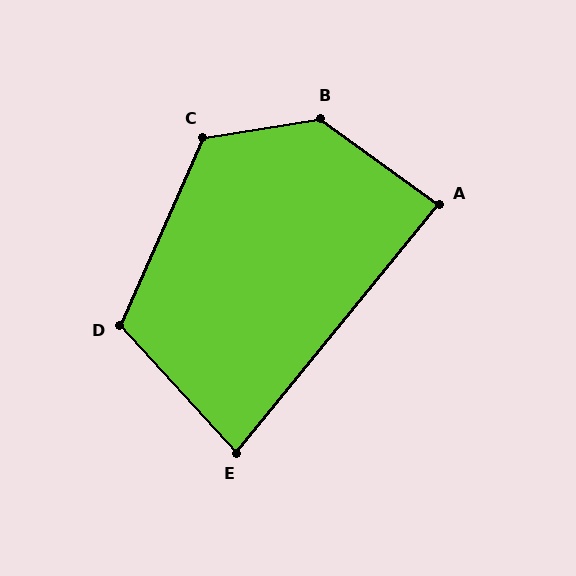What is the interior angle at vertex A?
Approximately 87 degrees (approximately right).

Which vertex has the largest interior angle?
B, at approximately 135 degrees.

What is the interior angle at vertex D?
Approximately 114 degrees (obtuse).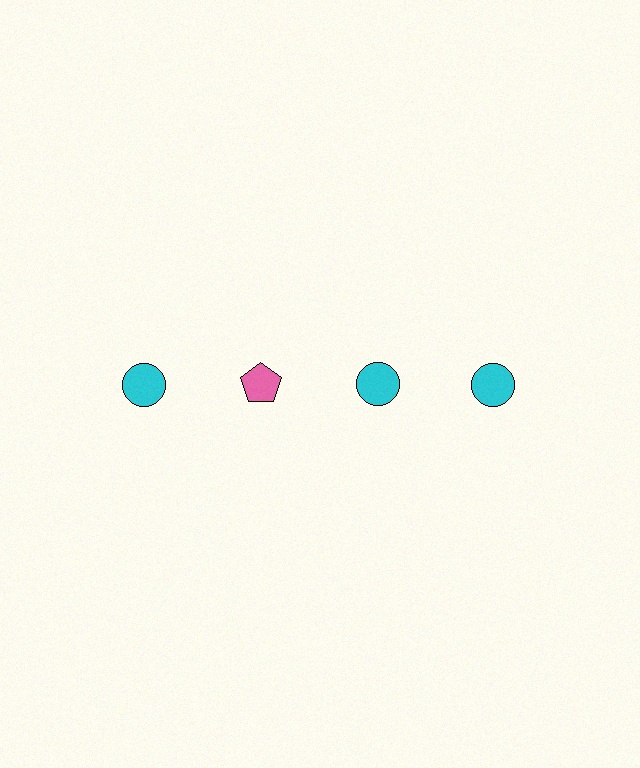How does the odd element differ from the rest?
It differs in both color (pink instead of cyan) and shape (pentagon instead of circle).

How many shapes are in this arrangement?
There are 4 shapes arranged in a grid pattern.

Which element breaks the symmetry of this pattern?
The pink pentagon in the top row, second from left column breaks the symmetry. All other shapes are cyan circles.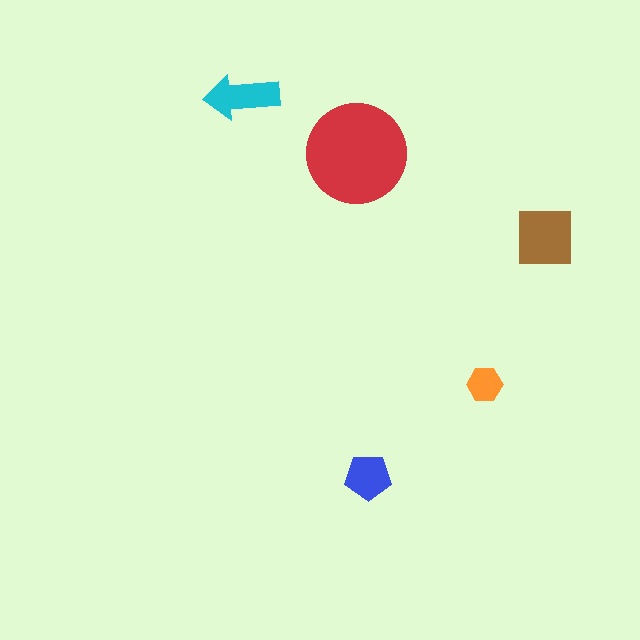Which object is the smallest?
The orange hexagon.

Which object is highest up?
The cyan arrow is topmost.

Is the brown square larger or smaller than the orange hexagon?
Larger.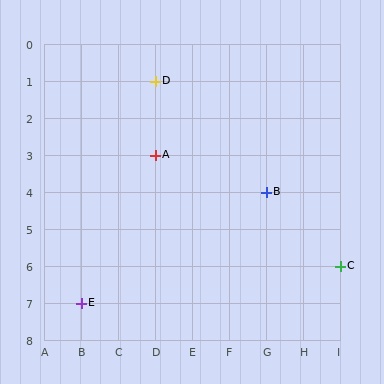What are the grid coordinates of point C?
Point C is at grid coordinates (I, 6).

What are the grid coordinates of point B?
Point B is at grid coordinates (G, 4).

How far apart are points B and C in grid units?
Points B and C are 2 columns and 2 rows apart (about 2.8 grid units diagonally).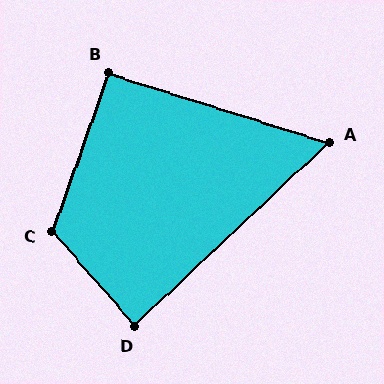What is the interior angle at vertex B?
Approximately 92 degrees (approximately right).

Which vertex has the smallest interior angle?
A, at approximately 61 degrees.